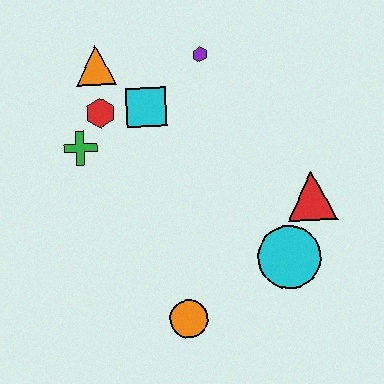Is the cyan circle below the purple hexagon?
Yes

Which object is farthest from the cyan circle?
The orange triangle is farthest from the cyan circle.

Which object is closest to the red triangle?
The cyan circle is closest to the red triangle.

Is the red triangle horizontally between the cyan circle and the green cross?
No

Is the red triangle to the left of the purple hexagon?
No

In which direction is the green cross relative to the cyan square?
The green cross is to the left of the cyan square.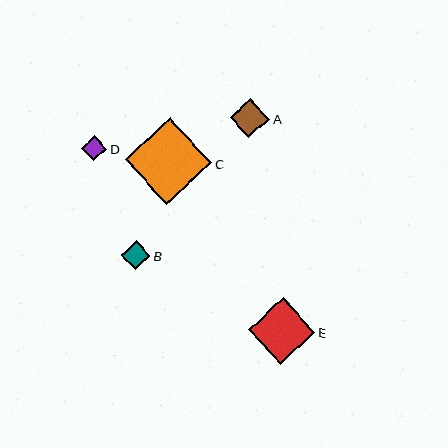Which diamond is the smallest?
Diamond D is the smallest with a size of approximately 26 pixels.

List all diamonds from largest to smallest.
From largest to smallest: C, E, A, B, D.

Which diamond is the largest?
Diamond C is the largest with a size of approximately 86 pixels.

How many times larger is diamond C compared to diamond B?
Diamond C is approximately 2.9 times the size of diamond B.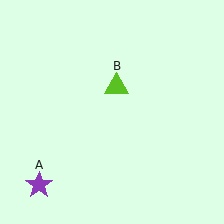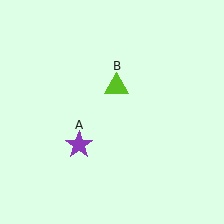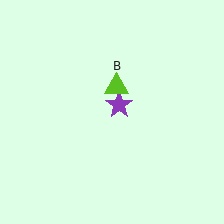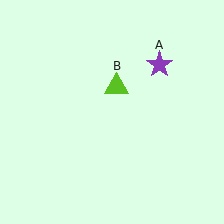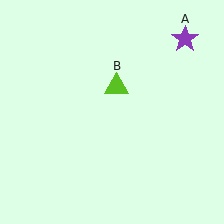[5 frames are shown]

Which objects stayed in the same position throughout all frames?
Lime triangle (object B) remained stationary.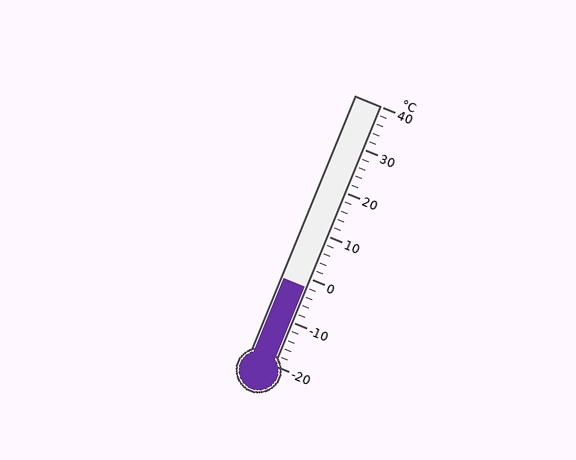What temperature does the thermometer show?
The thermometer shows approximately -2°C.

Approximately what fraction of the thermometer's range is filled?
The thermometer is filled to approximately 30% of its range.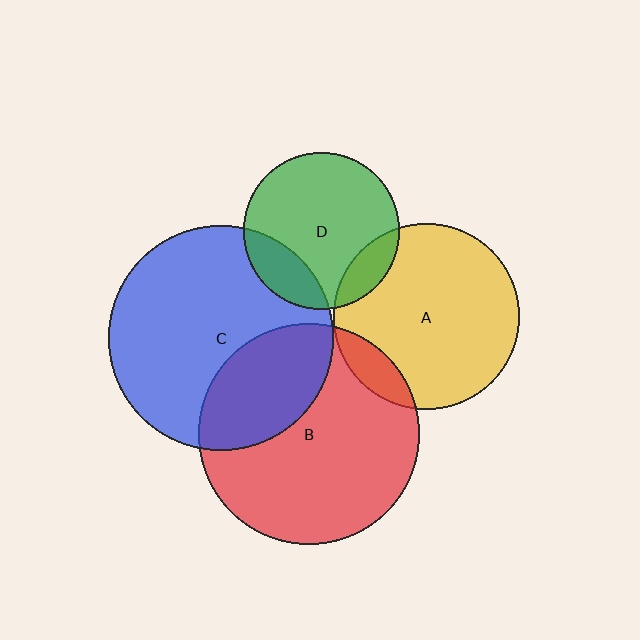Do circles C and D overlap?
Yes.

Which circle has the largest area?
Circle C (blue).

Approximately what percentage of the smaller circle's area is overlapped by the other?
Approximately 20%.